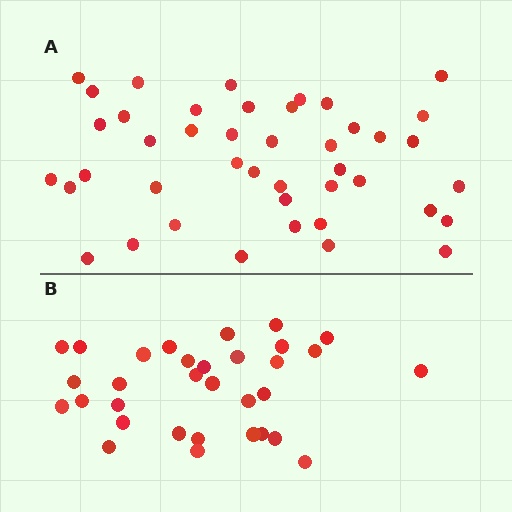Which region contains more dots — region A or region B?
Region A (the top region) has more dots.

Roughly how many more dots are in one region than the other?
Region A has roughly 12 or so more dots than region B.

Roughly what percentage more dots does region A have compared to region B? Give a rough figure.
About 35% more.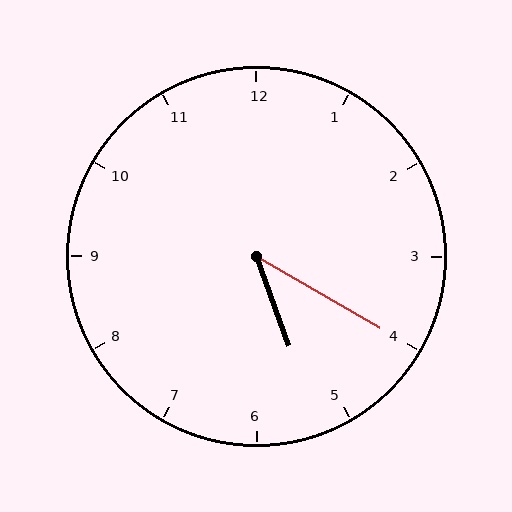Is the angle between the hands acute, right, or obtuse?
It is acute.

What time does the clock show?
5:20.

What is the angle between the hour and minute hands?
Approximately 40 degrees.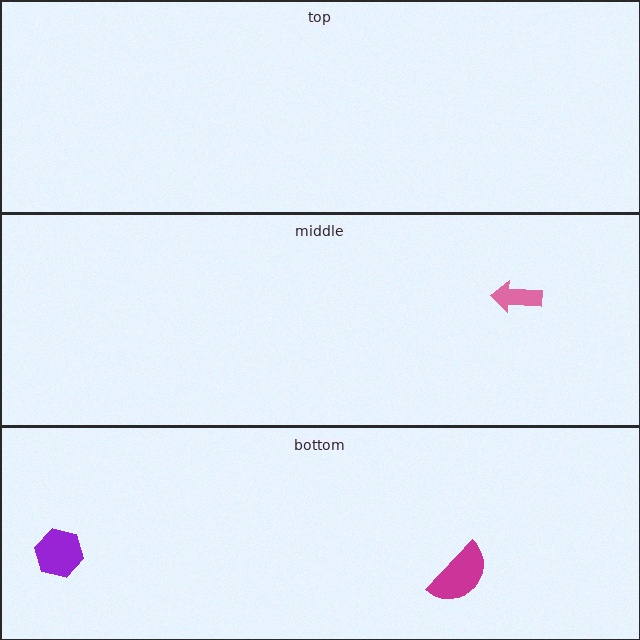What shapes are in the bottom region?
The purple hexagon, the magenta semicircle.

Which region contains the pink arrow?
The middle region.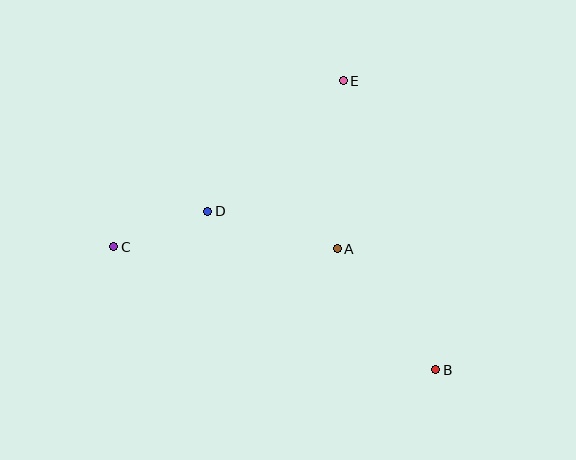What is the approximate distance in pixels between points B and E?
The distance between B and E is approximately 303 pixels.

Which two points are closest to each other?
Points C and D are closest to each other.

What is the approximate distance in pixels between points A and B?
The distance between A and B is approximately 156 pixels.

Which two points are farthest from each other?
Points B and C are farthest from each other.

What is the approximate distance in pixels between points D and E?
The distance between D and E is approximately 189 pixels.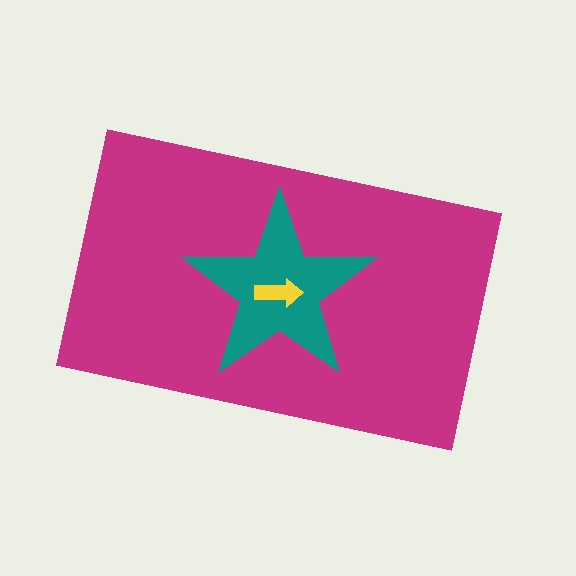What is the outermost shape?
The magenta rectangle.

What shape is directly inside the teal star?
The yellow arrow.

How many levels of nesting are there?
3.